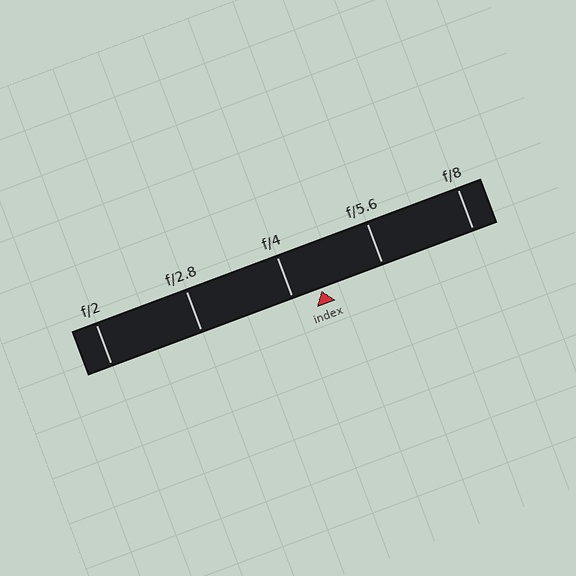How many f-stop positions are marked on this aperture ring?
There are 5 f-stop positions marked.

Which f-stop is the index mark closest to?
The index mark is closest to f/4.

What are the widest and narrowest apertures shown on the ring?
The widest aperture shown is f/2 and the narrowest is f/8.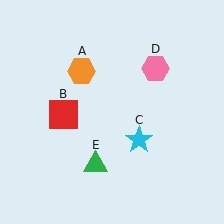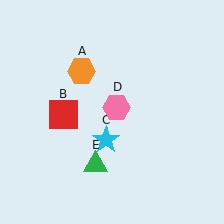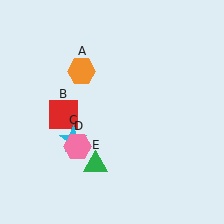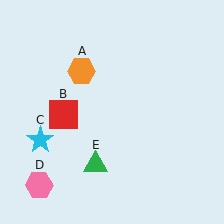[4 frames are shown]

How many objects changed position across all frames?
2 objects changed position: cyan star (object C), pink hexagon (object D).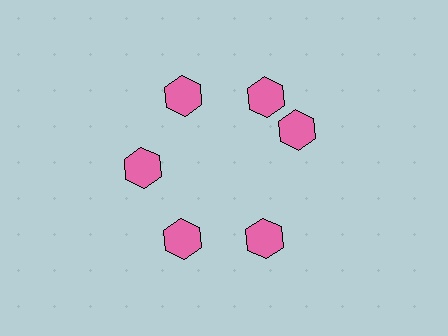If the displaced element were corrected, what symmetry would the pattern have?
It would have 6-fold rotational symmetry — the pattern would map onto itself every 60 degrees.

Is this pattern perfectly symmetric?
No. The 6 pink hexagons are arranged in a ring, but one element near the 3 o'clock position is rotated out of alignment along the ring, breaking the 6-fold rotational symmetry.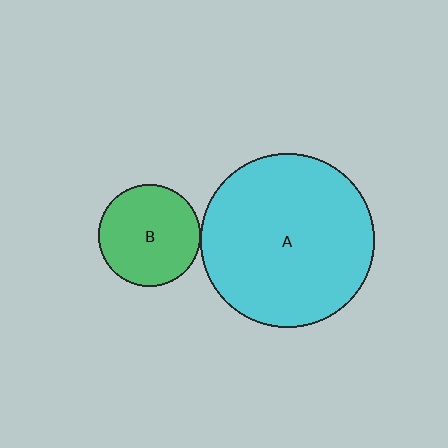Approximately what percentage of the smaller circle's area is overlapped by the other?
Approximately 5%.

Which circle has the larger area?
Circle A (cyan).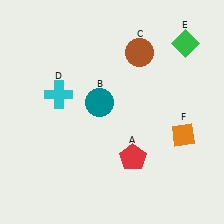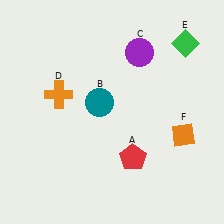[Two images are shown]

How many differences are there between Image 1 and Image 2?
There are 2 differences between the two images.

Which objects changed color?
C changed from brown to purple. D changed from cyan to orange.